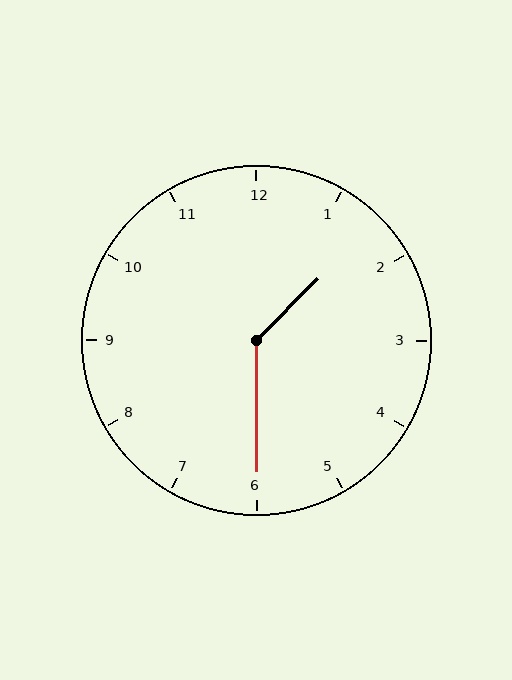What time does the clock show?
1:30.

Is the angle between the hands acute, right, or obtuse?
It is obtuse.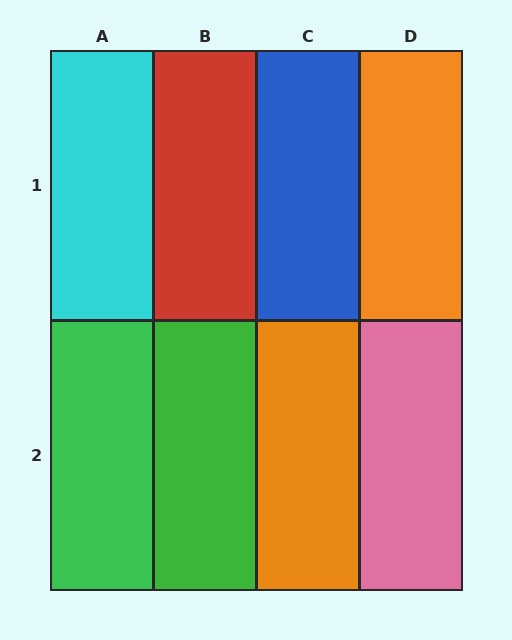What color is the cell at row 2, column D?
Pink.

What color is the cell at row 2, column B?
Green.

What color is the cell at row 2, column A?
Green.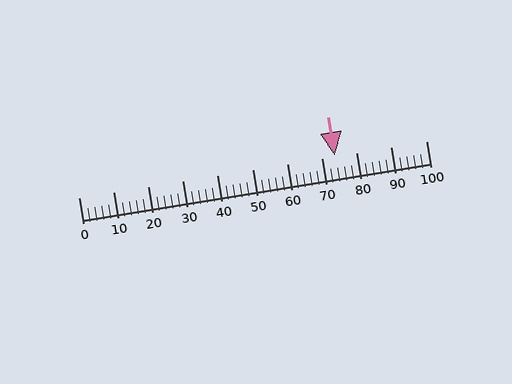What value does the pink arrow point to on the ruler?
The pink arrow points to approximately 74.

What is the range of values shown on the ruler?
The ruler shows values from 0 to 100.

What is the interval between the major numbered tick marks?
The major tick marks are spaced 10 units apart.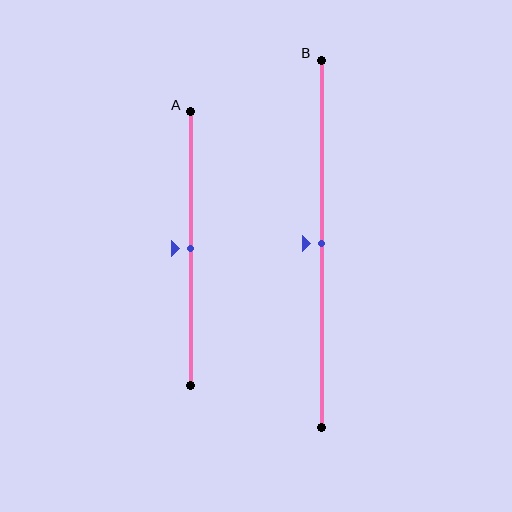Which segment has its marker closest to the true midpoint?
Segment A has its marker closest to the true midpoint.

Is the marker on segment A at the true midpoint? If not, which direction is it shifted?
Yes, the marker on segment A is at the true midpoint.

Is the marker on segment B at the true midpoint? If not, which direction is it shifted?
Yes, the marker on segment B is at the true midpoint.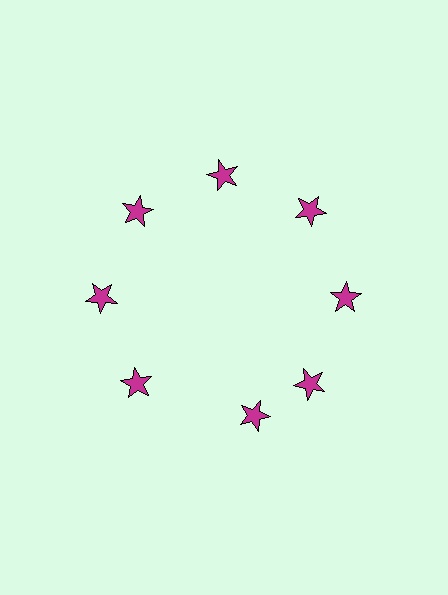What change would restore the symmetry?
The symmetry would be restored by rotating it back into even spacing with its neighbors so that all 8 stars sit at equal angles and equal distance from the center.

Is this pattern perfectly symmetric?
No. The 8 magenta stars are arranged in a ring, but one element near the 6 o'clock position is rotated out of alignment along the ring, breaking the 8-fold rotational symmetry.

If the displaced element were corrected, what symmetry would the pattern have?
It would have 8-fold rotational symmetry — the pattern would map onto itself every 45 degrees.